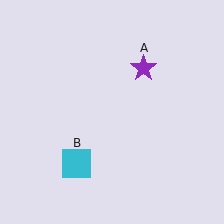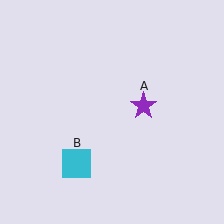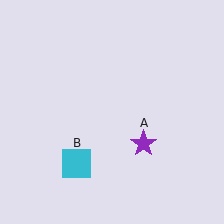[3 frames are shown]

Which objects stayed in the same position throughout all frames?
Cyan square (object B) remained stationary.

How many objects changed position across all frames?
1 object changed position: purple star (object A).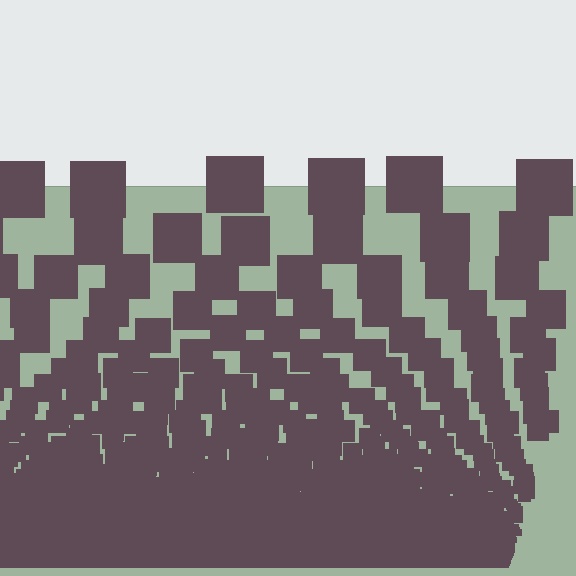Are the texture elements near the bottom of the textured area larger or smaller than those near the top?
Smaller. The gradient is inverted — elements near the bottom are smaller and denser.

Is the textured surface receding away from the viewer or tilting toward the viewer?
The surface appears to tilt toward the viewer. Texture elements get larger and sparser toward the top.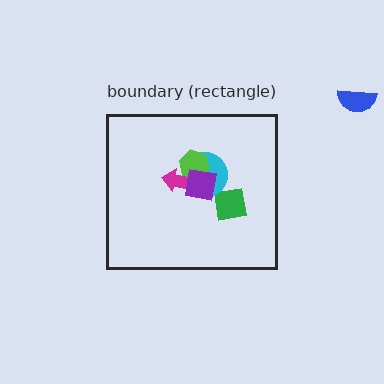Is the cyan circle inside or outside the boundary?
Inside.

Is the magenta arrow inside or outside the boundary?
Inside.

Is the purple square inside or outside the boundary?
Inside.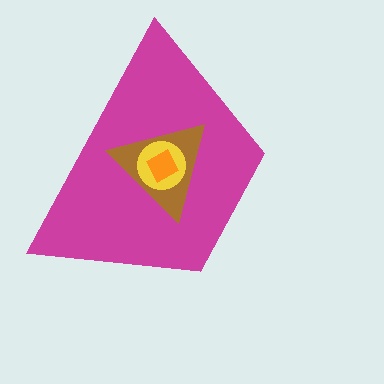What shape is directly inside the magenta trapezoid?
The brown triangle.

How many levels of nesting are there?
4.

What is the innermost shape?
The orange square.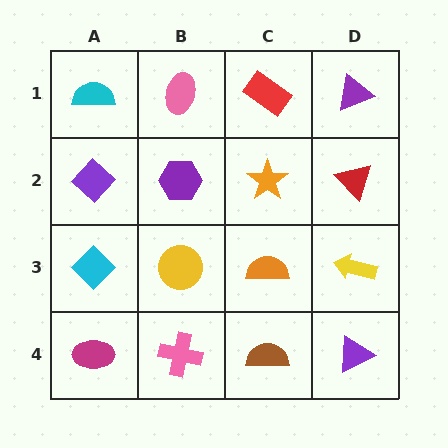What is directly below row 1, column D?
A red triangle.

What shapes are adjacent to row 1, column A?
A purple diamond (row 2, column A), a pink ellipse (row 1, column B).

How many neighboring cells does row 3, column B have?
4.